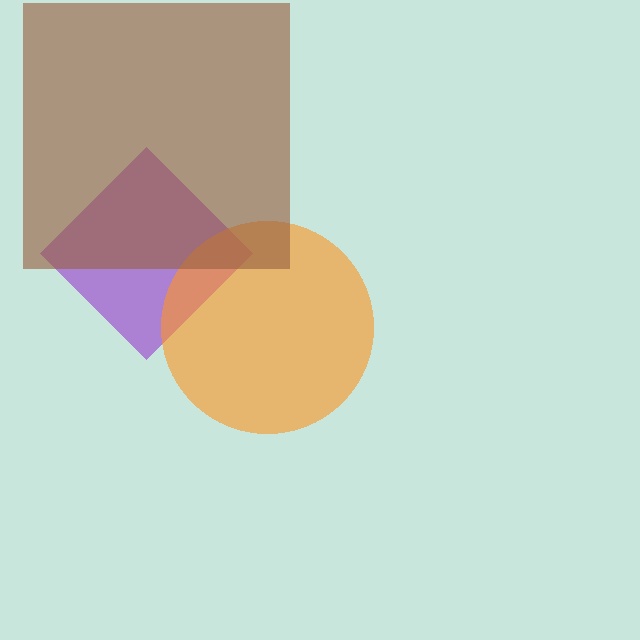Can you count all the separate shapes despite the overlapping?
Yes, there are 3 separate shapes.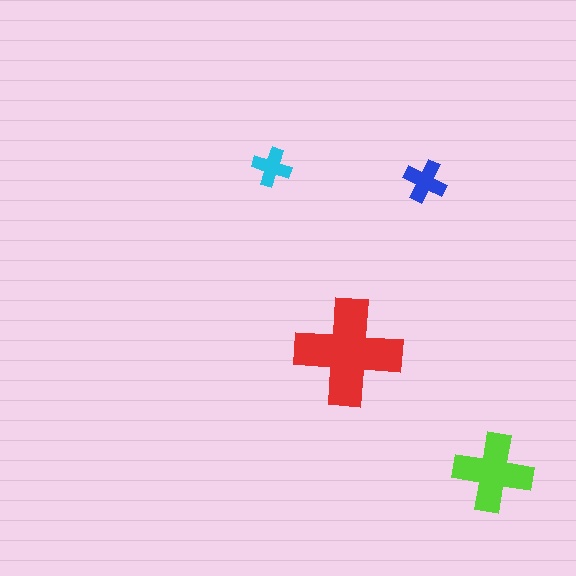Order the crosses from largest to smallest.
the red one, the lime one, the blue one, the cyan one.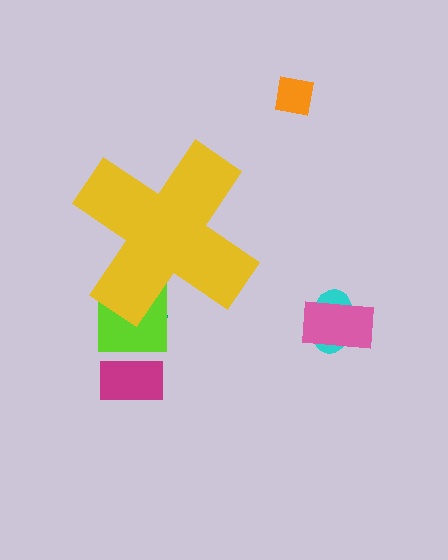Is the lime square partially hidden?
Yes, the lime square is partially hidden behind the yellow cross.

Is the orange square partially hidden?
No, the orange square is fully visible.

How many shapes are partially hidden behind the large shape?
2 shapes are partially hidden.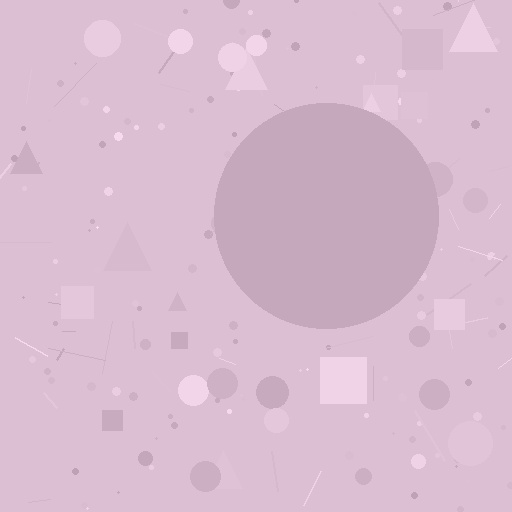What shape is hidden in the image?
A circle is hidden in the image.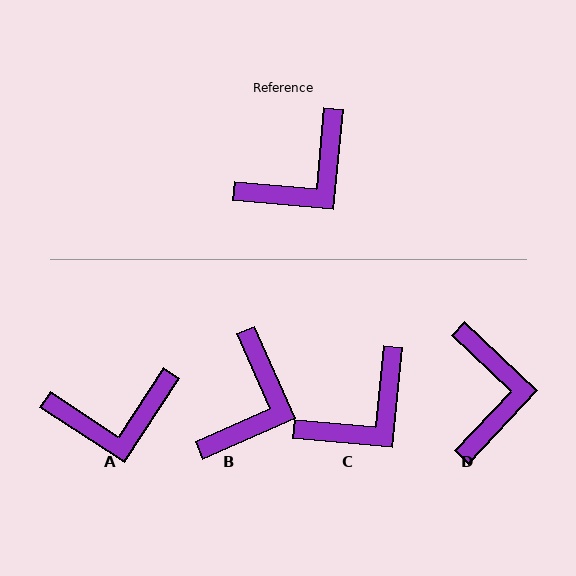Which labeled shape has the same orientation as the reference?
C.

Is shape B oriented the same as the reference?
No, it is off by about 29 degrees.